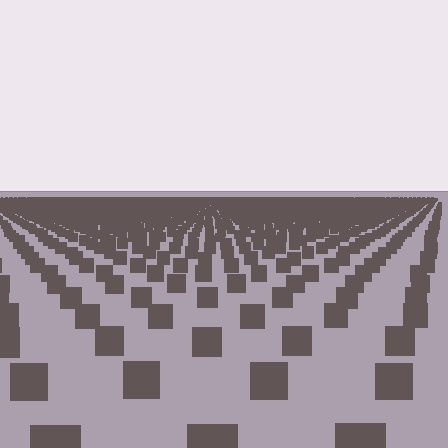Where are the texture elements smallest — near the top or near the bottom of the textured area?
Near the top.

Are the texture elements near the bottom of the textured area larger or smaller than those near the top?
Larger. Near the bottom, elements are closer to the viewer and appear at a bigger on-screen size.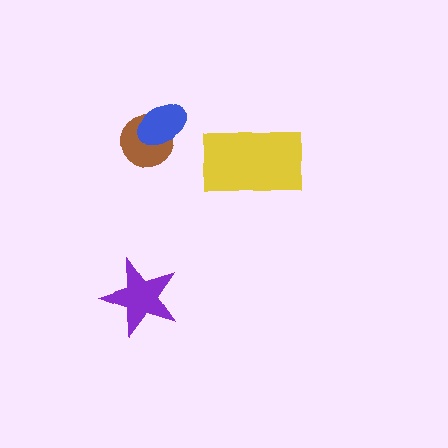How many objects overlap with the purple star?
0 objects overlap with the purple star.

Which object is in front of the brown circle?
The blue ellipse is in front of the brown circle.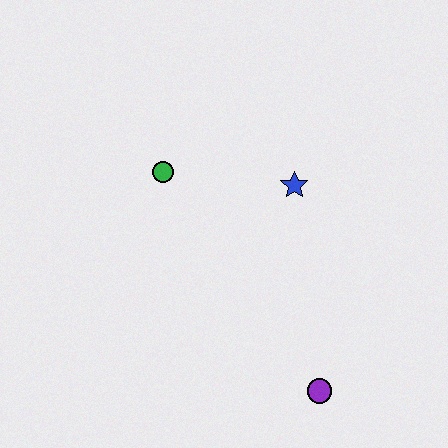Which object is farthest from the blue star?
The purple circle is farthest from the blue star.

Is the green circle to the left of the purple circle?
Yes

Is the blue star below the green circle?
Yes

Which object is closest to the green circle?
The blue star is closest to the green circle.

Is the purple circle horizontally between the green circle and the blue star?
No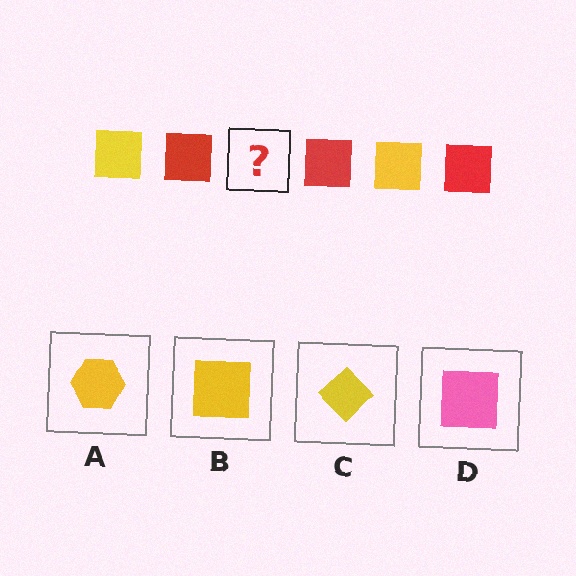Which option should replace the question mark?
Option B.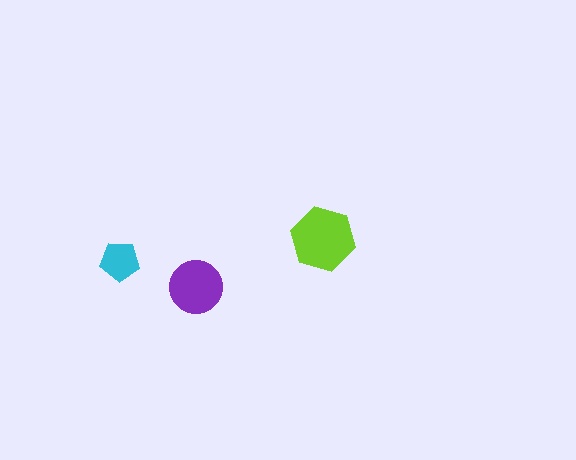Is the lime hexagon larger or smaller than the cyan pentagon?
Larger.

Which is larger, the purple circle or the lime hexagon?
The lime hexagon.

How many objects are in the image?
There are 3 objects in the image.